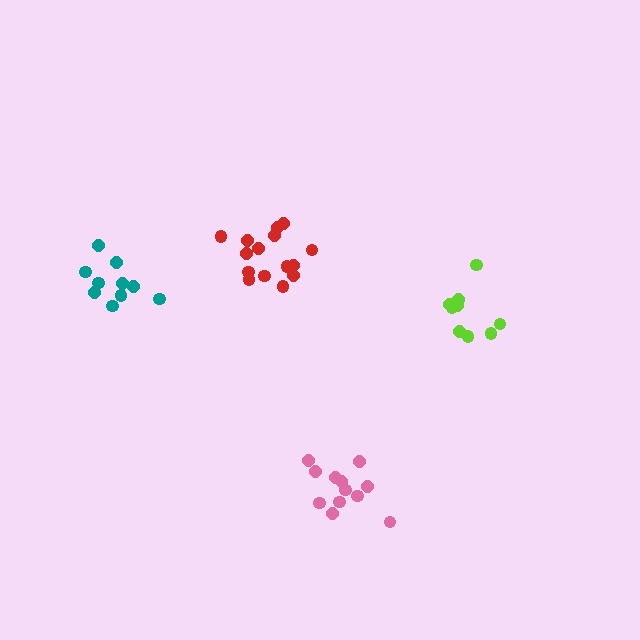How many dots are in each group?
Group 1: 10 dots, Group 2: 10 dots, Group 3: 12 dots, Group 4: 15 dots (47 total).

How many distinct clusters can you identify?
There are 4 distinct clusters.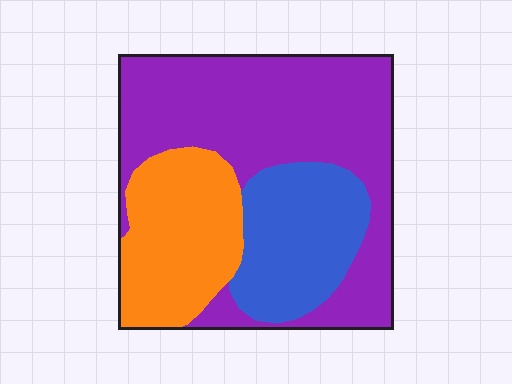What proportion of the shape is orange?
Orange takes up about one quarter (1/4) of the shape.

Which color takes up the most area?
Purple, at roughly 55%.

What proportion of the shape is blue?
Blue takes up less than a quarter of the shape.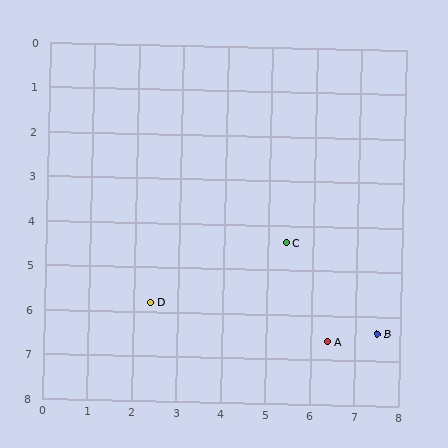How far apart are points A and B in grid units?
Points A and B are about 1.1 grid units apart.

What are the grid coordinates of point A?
Point A is at approximately (6.4, 6.6).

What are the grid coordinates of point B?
Point B is at approximately (7.5, 6.4).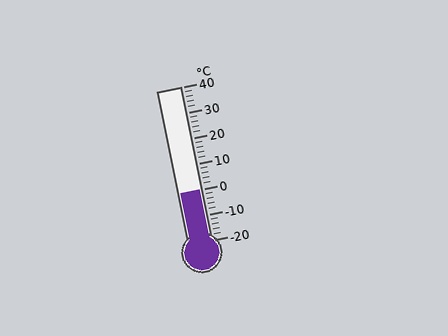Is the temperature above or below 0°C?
The temperature is at 0°C.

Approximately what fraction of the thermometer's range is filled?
The thermometer is filled to approximately 35% of its range.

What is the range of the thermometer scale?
The thermometer scale ranges from -20°C to 40°C.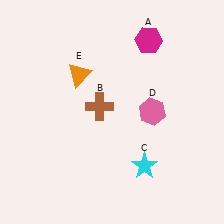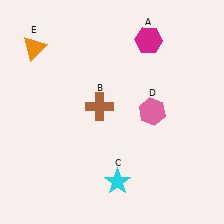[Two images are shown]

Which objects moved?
The objects that moved are: the cyan star (C), the orange triangle (E).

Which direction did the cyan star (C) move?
The cyan star (C) moved left.